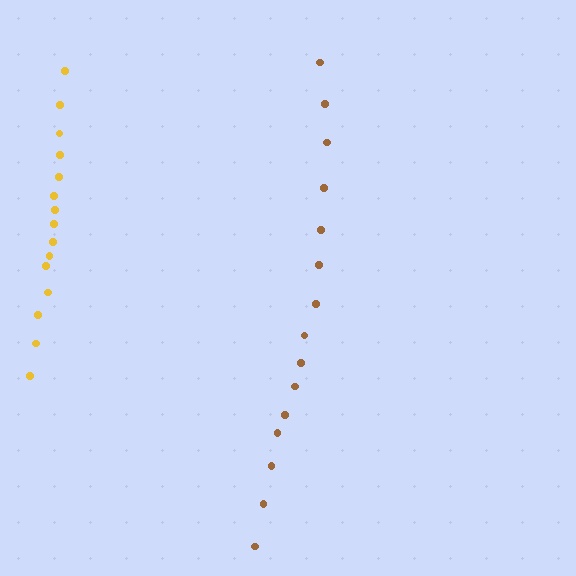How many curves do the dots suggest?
There are 2 distinct paths.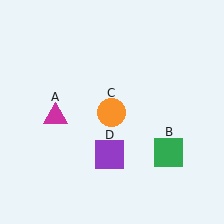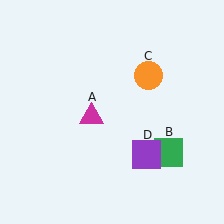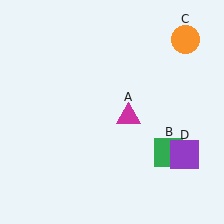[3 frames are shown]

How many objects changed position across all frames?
3 objects changed position: magenta triangle (object A), orange circle (object C), purple square (object D).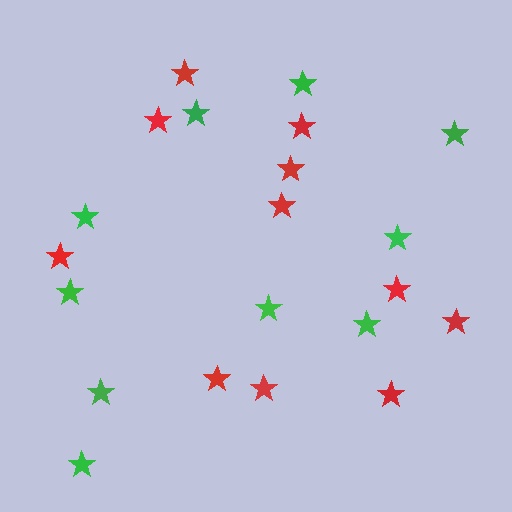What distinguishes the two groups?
There are 2 groups: one group of green stars (10) and one group of red stars (11).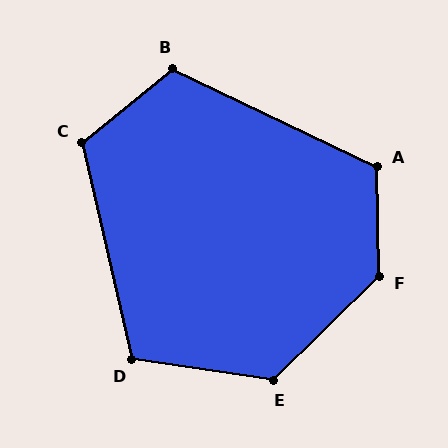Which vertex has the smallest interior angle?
D, at approximately 111 degrees.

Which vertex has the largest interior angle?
F, at approximately 133 degrees.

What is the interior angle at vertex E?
Approximately 127 degrees (obtuse).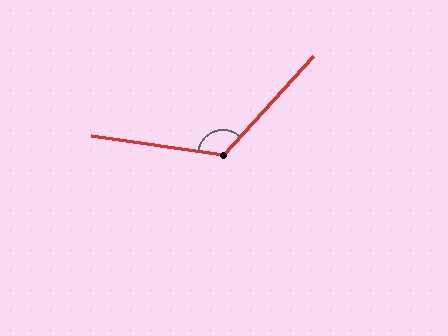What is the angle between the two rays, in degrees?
Approximately 124 degrees.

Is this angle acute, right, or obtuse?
It is obtuse.